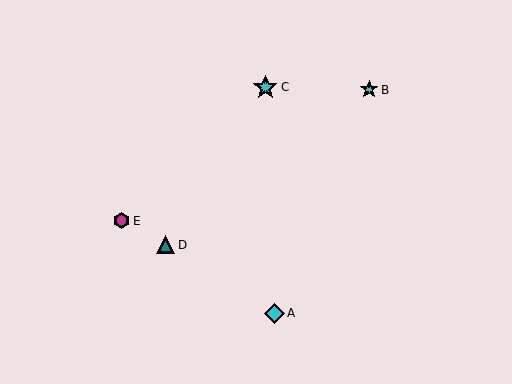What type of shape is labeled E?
Shape E is a magenta hexagon.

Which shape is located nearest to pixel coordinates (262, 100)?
The cyan star (labeled C) at (265, 87) is nearest to that location.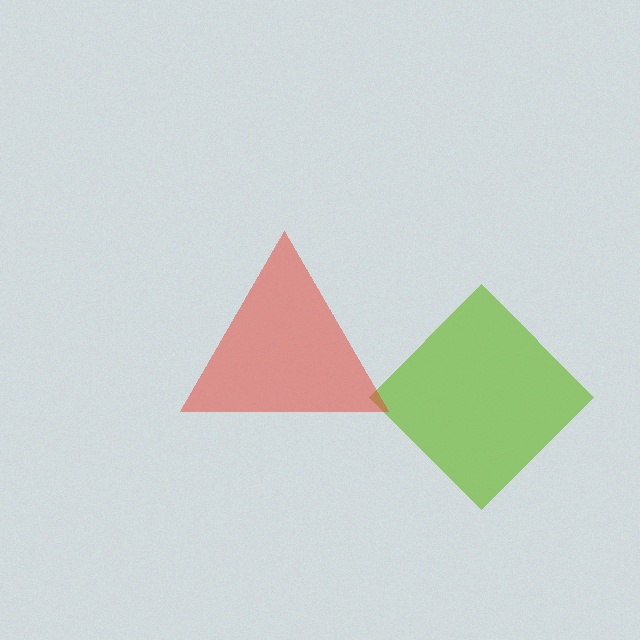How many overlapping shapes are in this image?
There are 2 overlapping shapes in the image.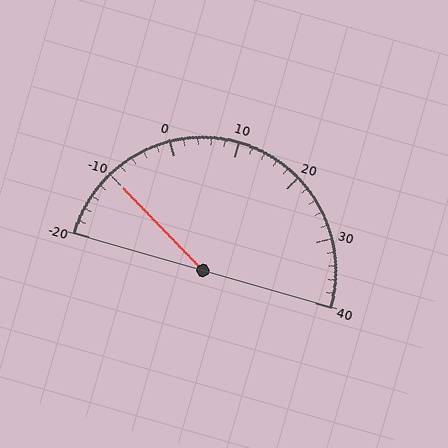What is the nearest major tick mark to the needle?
The nearest major tick mark is -10.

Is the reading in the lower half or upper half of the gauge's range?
The reading is in the lower half of the range (-20 to 40).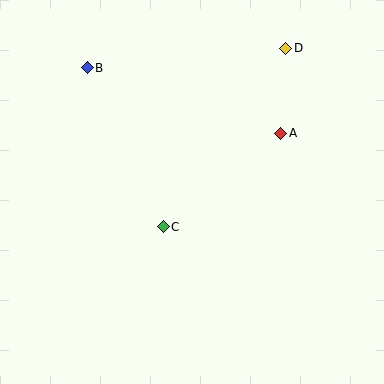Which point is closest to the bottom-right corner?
Point C is closest to the bottom-right corner.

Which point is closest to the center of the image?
Point C at (163, 227) is closest to the center.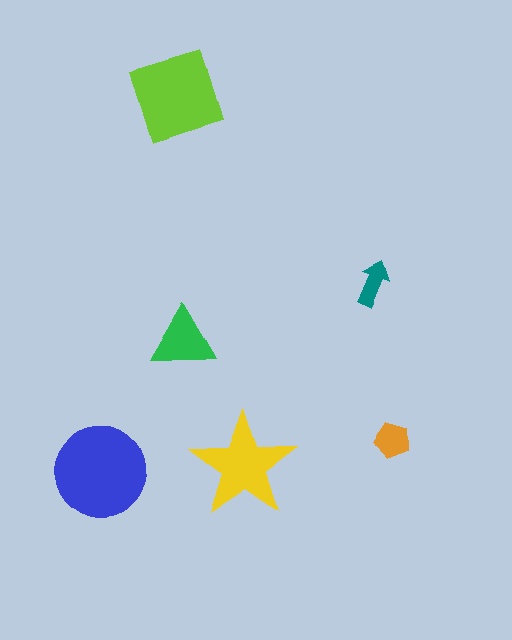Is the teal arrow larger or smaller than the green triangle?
Smaller.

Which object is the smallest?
The teal arrow.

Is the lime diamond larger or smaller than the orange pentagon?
Larger.